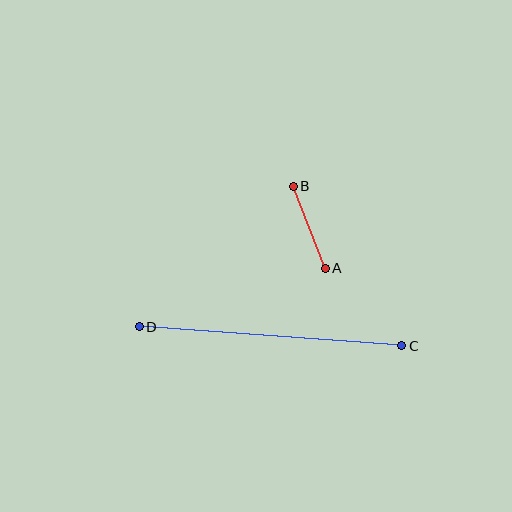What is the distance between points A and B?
The distance is approximately 88 pixels.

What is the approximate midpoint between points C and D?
The midpoint is at approximately (270, 336) pixels.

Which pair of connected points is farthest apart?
Points C and D are farthest apart.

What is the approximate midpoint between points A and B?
The midpoint is at approximately (309, 227) pixels.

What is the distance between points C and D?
The distance is approximately 263 pixels.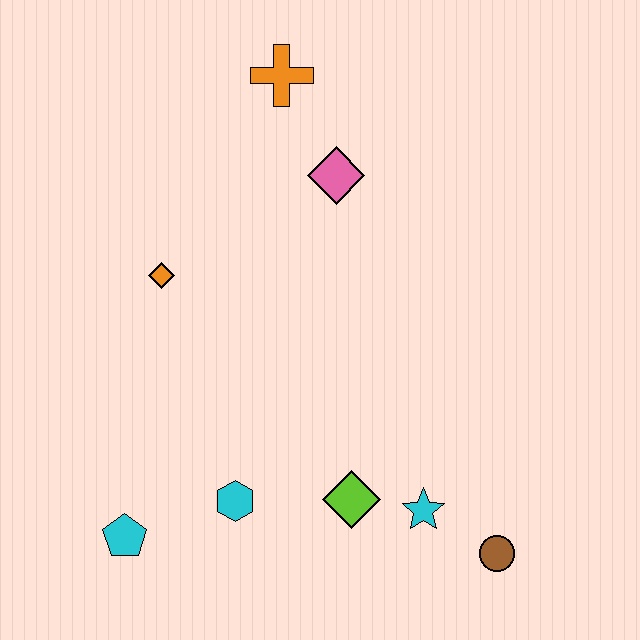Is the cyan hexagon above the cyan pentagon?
Yes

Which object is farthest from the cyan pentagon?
The orange cross is farthest from the cyan pentagon.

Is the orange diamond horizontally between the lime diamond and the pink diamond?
No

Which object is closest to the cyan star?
The lime diamond is closest to the cyan star.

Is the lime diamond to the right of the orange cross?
Yes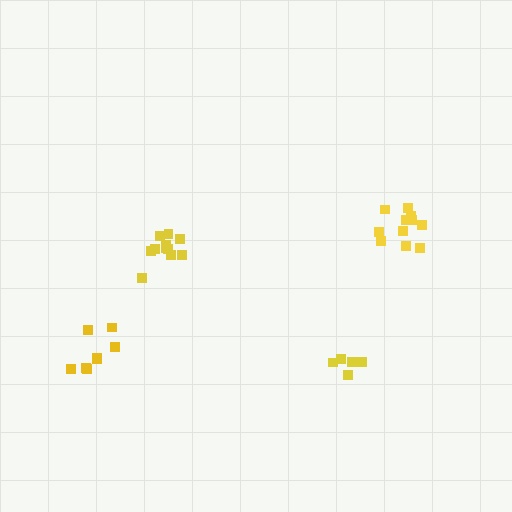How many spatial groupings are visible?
There are 4 spatial groupings.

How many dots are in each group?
Group 1: 11 dots, Group 2: 5 dots, Group 3: 11 dots, Group 4: 8 dots (35 total).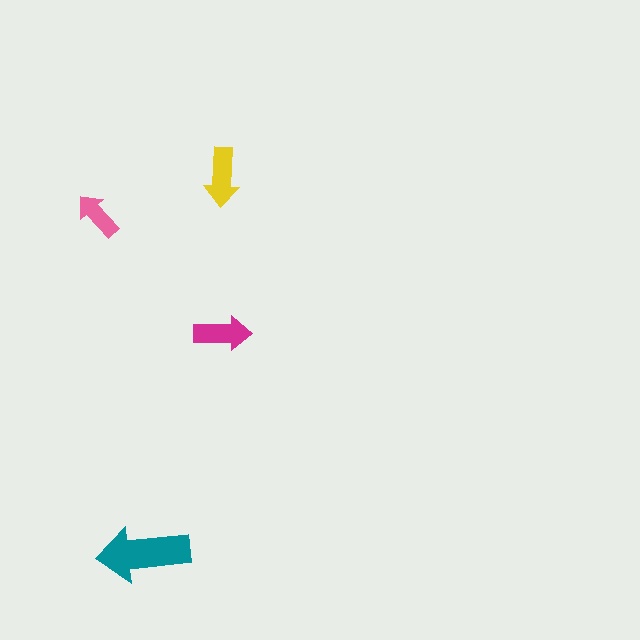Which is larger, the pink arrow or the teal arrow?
The teal one.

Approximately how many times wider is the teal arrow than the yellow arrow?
About 1.5 times wider.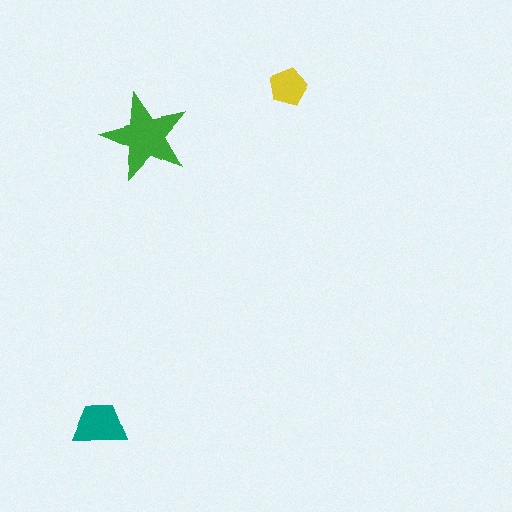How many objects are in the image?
There are 3 objects in the image.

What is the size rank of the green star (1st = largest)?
1st.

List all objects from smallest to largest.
The yellow pentagon, the teal trapezoid, the green star.